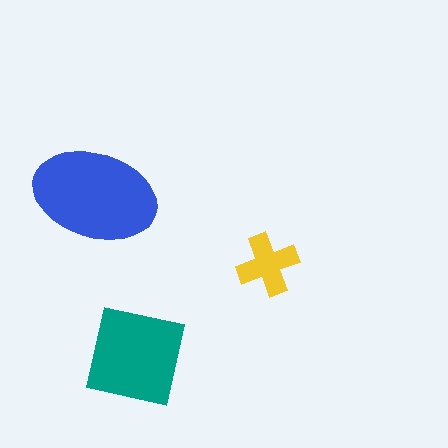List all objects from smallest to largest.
The yellow cross, the teal square, the blue ellipse.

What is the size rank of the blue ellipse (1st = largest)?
1st.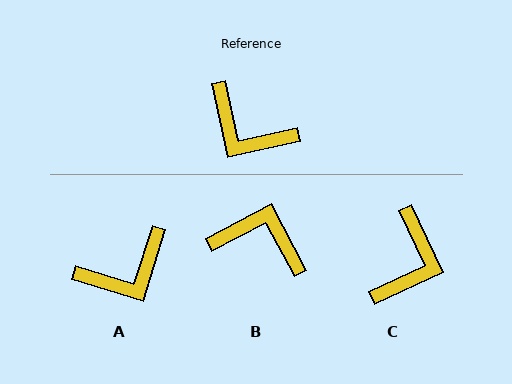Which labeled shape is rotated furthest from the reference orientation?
B, about 165 degrees away.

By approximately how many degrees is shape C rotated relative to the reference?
Approximately 102 degrees counter-clockwise.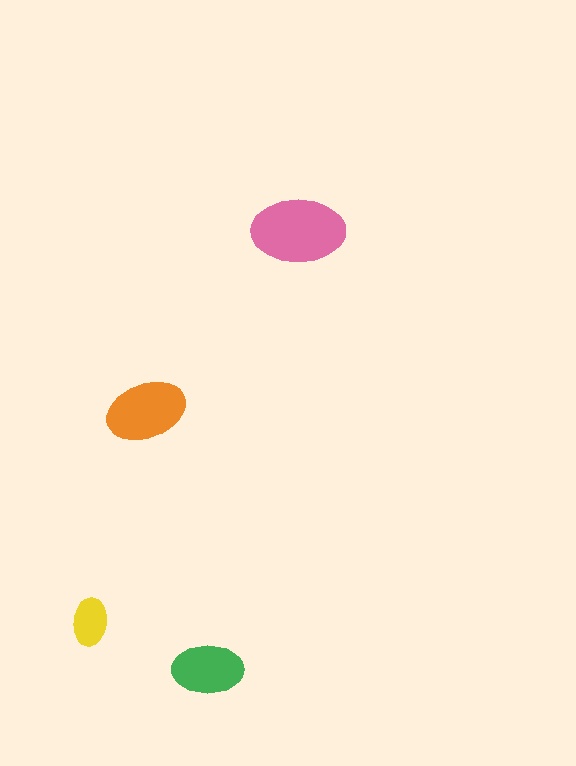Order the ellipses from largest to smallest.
the pink one, the orange one, the green one, the yellow one.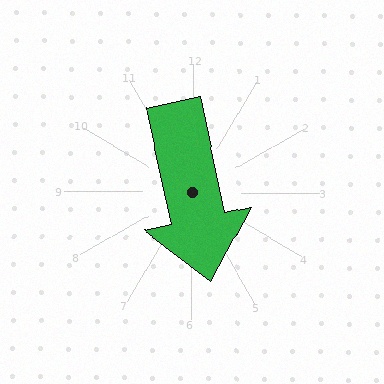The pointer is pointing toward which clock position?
Roughly 6 o'clock.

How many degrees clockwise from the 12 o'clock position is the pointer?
Approximately 168 degrees.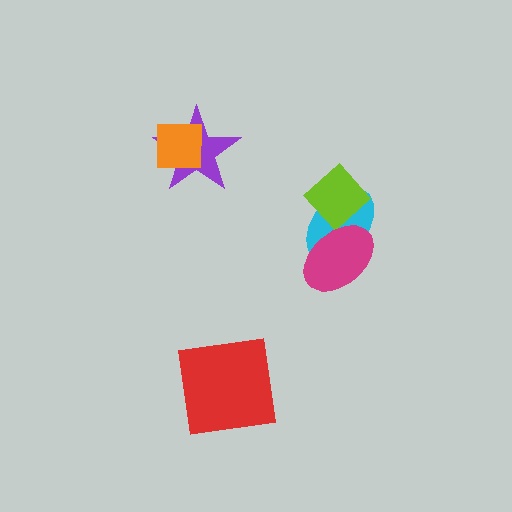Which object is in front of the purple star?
The orange square is in front of the purple star.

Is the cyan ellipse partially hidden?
Yes, it is partially covered by another shape.